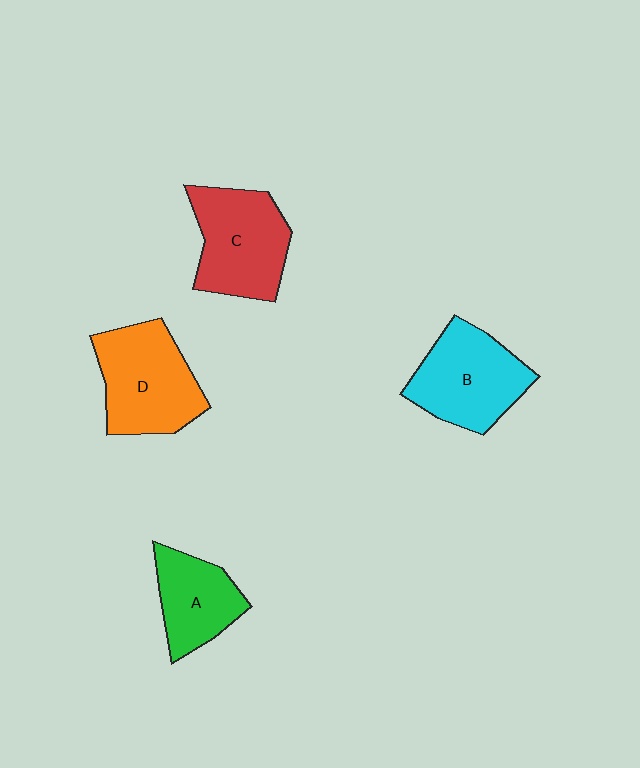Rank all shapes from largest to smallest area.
From largest to smallest: D (orange), C (red), B (cyan), A (green).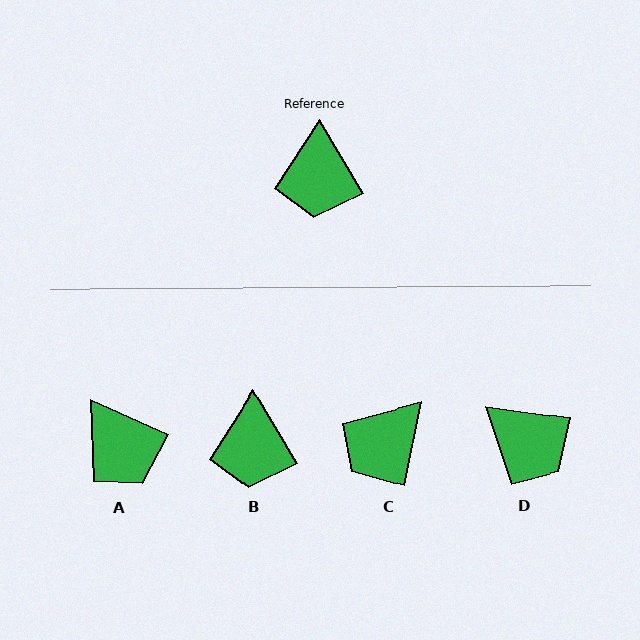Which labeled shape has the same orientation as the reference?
B.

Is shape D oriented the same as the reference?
No, it is off by about 52 degrees.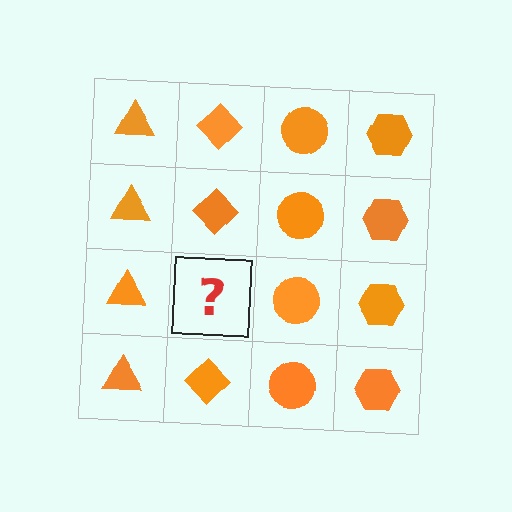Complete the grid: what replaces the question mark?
The question mark should be replaced with an orange diamond.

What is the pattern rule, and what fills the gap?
The rule is that each column has a consistent shape. The gap should be filled with an orange diamond.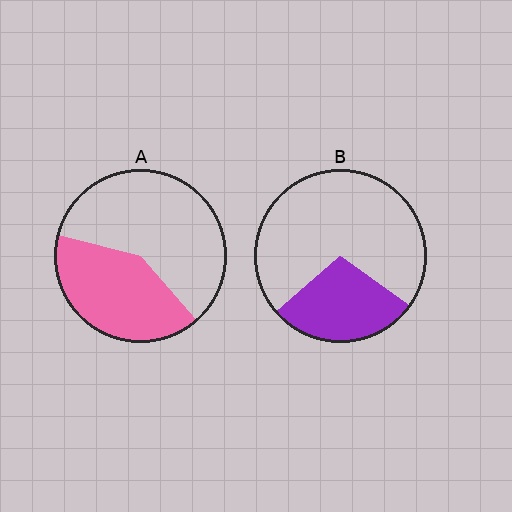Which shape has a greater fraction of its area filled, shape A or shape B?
Shape A.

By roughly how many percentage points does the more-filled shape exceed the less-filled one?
By roughly 10 percentage points (A over B).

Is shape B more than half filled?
No.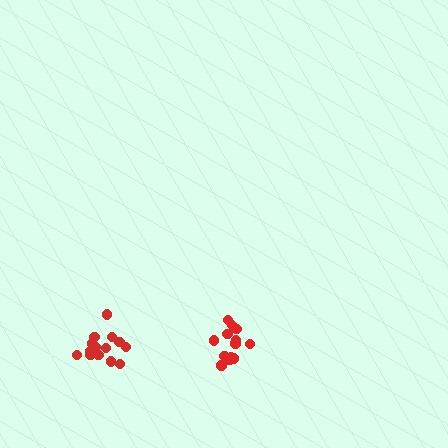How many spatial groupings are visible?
There are 2 spatial groupings.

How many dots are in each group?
Group 1: 13 dots, Group 2: 14 dots (27 total).